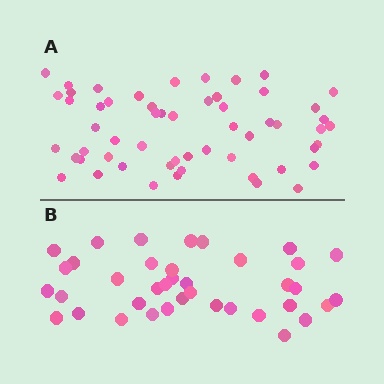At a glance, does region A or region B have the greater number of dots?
Region A (the top region) has more dots.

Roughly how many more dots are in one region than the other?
Region A has approximately 20 more dots than region B.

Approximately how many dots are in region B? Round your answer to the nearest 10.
About 40 dots. (The exact count is 38, which rounds to 40.)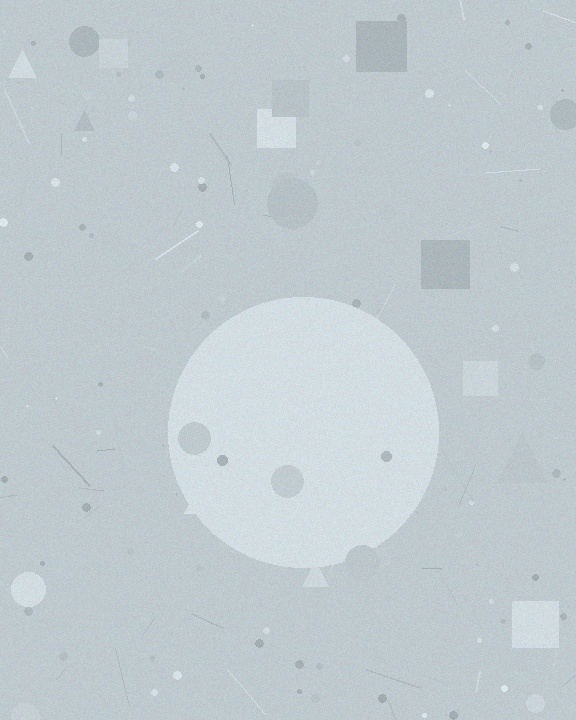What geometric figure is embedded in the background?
A circle is embedded in the background.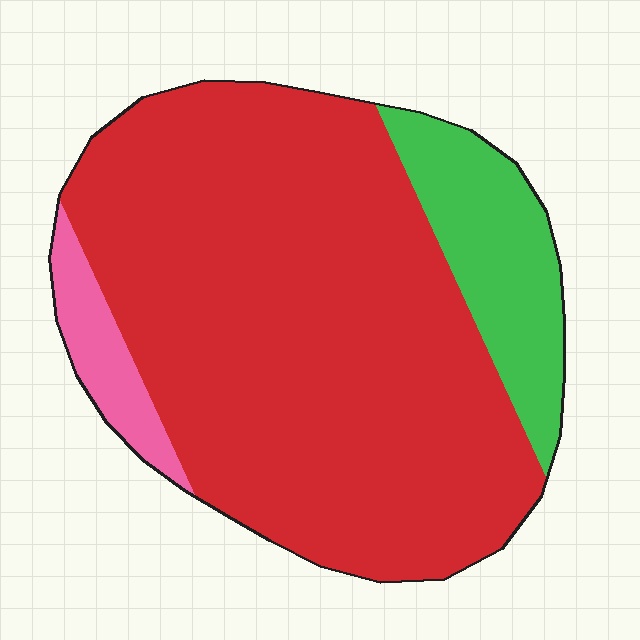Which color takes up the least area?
Pink, at roughly 5%.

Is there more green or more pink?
Green.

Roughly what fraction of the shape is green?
Green takes up about one sixth (1/6) of the shape.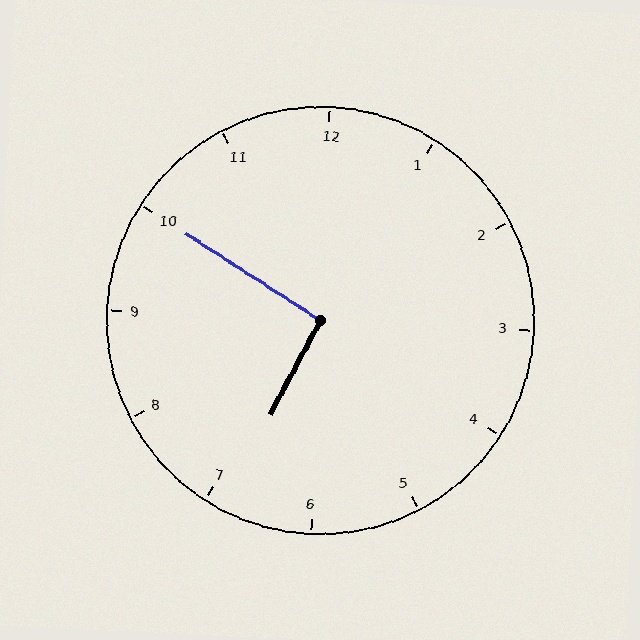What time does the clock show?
6:50.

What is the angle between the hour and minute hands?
Approximately 95 degrees.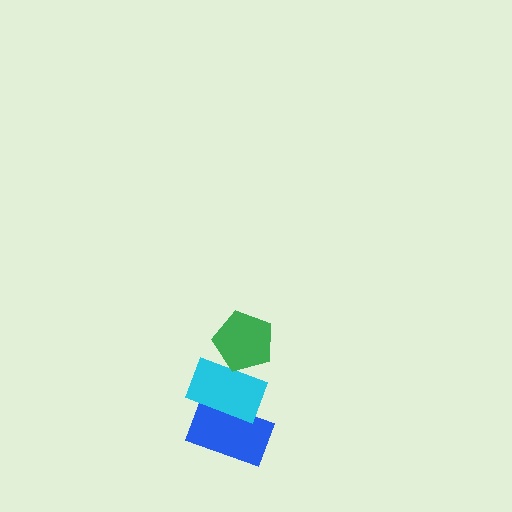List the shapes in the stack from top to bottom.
From top to bottom: the green pentagon, the cyan rectangle, the blue rectangle.